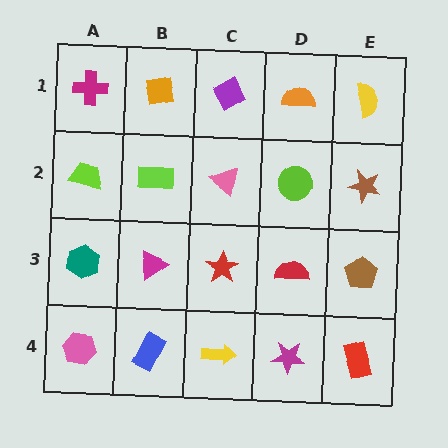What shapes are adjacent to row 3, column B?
A lime rectangle (row 2, column B), a blue rectangle (row 4, column B), a teal hexagon (row 3, column A), a red star (row 3, column C).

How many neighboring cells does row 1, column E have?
2.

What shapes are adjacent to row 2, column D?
An orange semicircle (row 1, column D), a red semicircle (row 3, column D), a pink triangle (row 2, column C), a brown star (row 2, column E).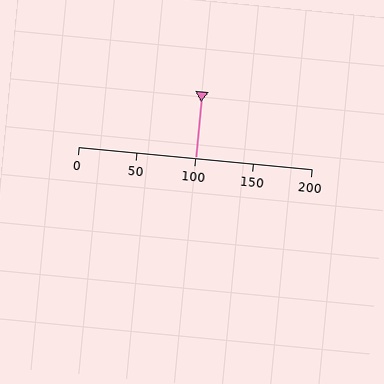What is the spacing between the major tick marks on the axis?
The major ticks are spaced 50 apart.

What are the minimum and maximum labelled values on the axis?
The axis runs from 0 to 200.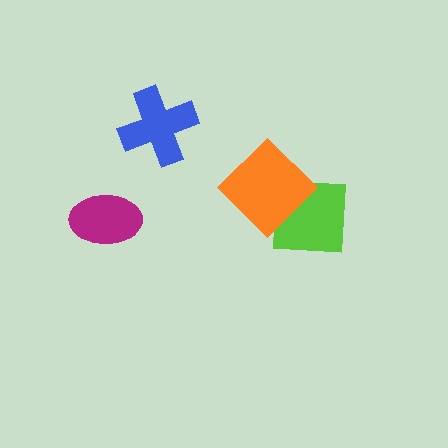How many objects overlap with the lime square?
1 object overlaps with the lime square.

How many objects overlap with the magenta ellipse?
0 objects overlap with the magenta ellipse.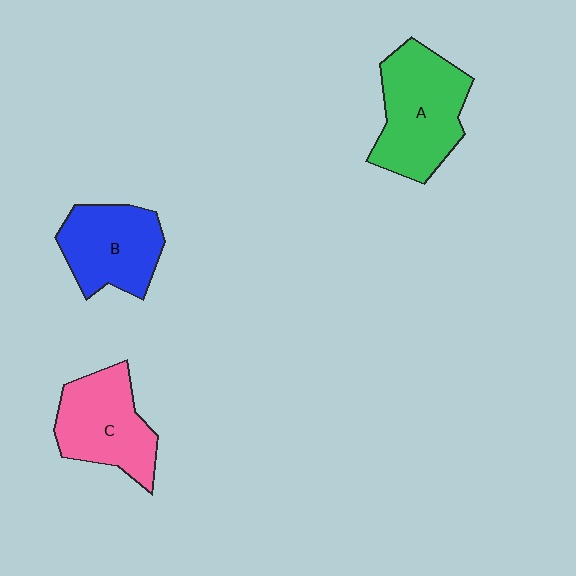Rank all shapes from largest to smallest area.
From largest to smallest: A (green), C (pink), B (blue).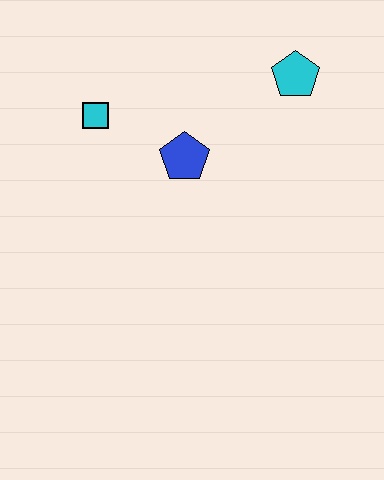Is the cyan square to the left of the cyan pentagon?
Yes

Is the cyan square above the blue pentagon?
Yes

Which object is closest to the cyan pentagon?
The blue pentagon is closest to the cyan pentagon.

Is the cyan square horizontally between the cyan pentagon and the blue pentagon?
No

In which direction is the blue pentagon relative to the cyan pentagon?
The blue pentagon is to the left of the cyan pentagon.